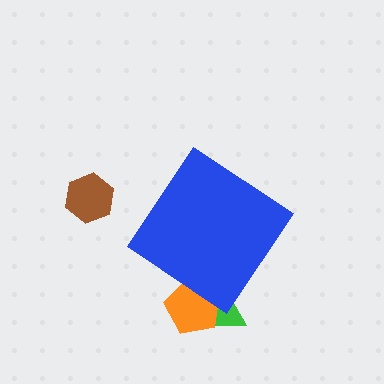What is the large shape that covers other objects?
A blue diamond.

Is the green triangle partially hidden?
Yes, the green triangle is partially hidden behind the blue diamond.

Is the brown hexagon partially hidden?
No, the brown hexagon is fully visible.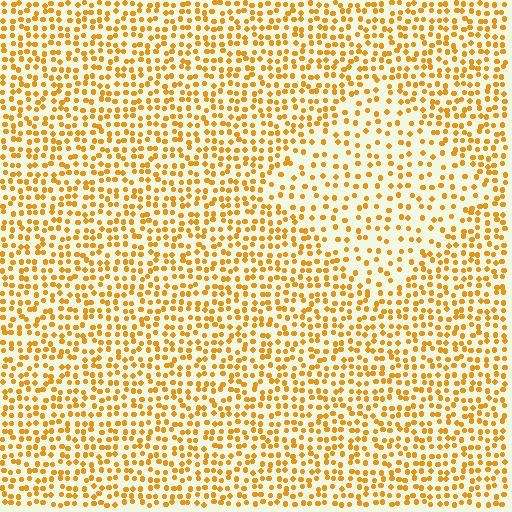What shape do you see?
I see a diamond.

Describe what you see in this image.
The image contains small orange elements arranged at two different densities. A diamond-shaped region is visible where the elements are less densely packed than the surrounding area.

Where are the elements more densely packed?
The elements are more densely packed outside the diamond boundary.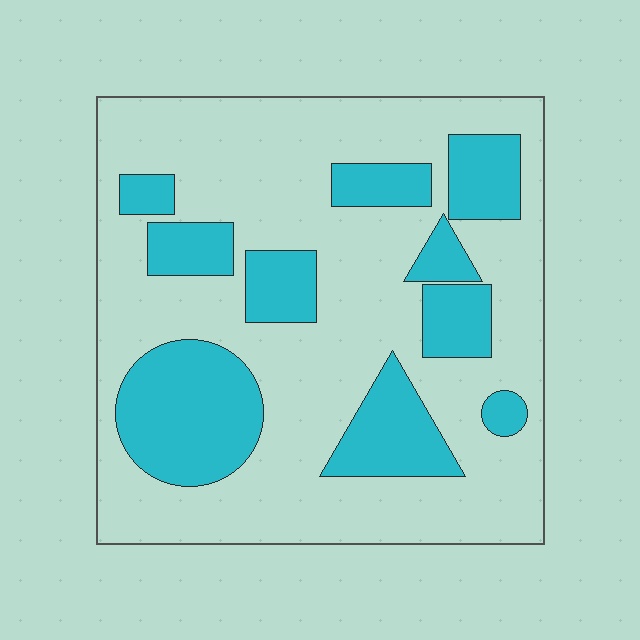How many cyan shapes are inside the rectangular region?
10.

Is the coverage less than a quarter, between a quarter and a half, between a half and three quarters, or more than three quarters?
Between a quarter and a half.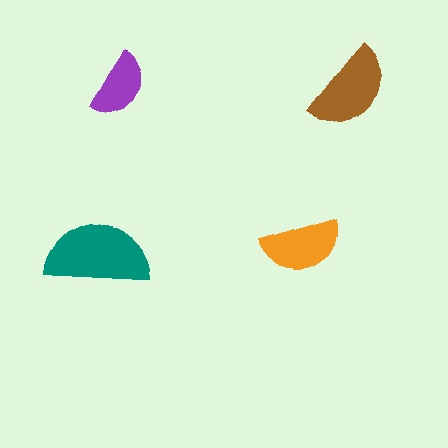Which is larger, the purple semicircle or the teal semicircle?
The teal one.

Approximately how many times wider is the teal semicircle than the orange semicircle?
About 1.5 times wider.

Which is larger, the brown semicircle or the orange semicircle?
The brown one.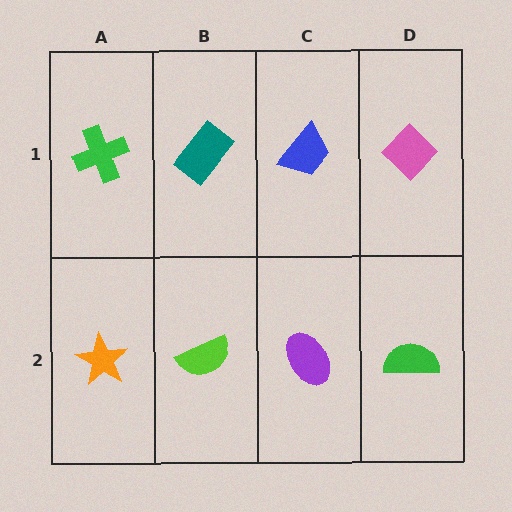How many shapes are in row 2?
4 shapes.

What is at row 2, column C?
A purple ellipse.